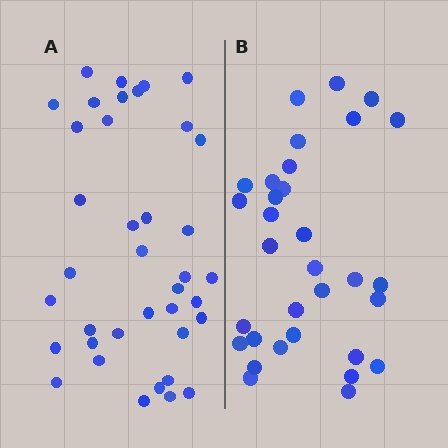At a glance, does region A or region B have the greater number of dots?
Region A (the left region) has more dots.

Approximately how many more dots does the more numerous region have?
Region A has about 6 more dots than region B.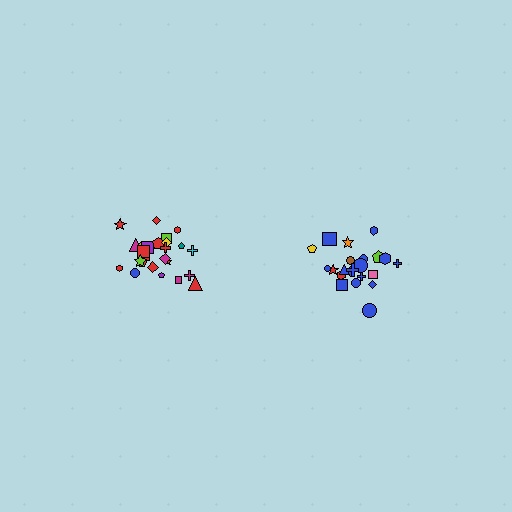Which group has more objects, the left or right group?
The left group.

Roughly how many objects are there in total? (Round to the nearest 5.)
Roughly 45 objects in total.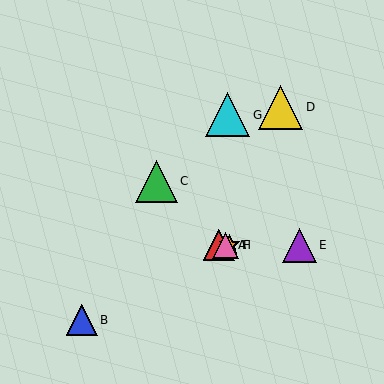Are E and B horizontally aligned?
No, E is at y≈245 and B is at y≈320.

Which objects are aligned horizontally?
Objects A, E, F, H are aligned horizontally.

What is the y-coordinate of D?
Object D is at y≈107.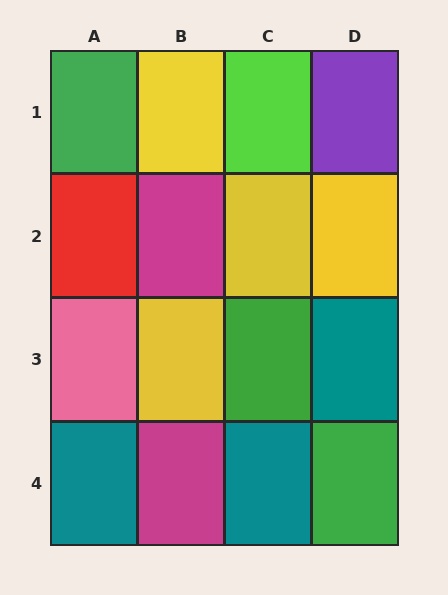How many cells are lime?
1 cell is lime.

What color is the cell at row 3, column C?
Green.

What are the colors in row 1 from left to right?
Green, yellow, lime, purple.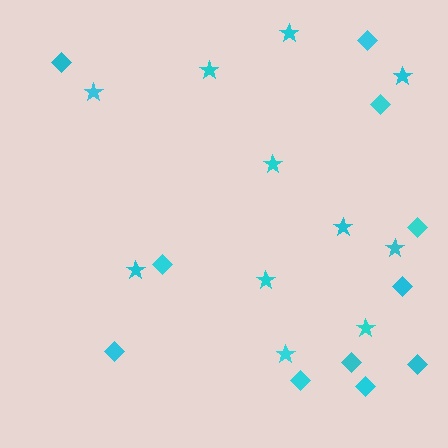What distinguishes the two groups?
There are 2 groups: one group of diamonds (11) and one group of stars (11).